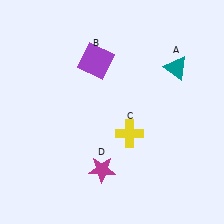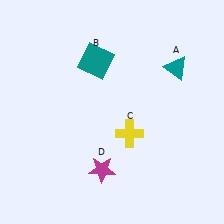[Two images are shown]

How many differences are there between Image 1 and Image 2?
There is 1 difference between the two images.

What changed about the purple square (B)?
In Image 1, B is purple. In Image 2, it changed to teal.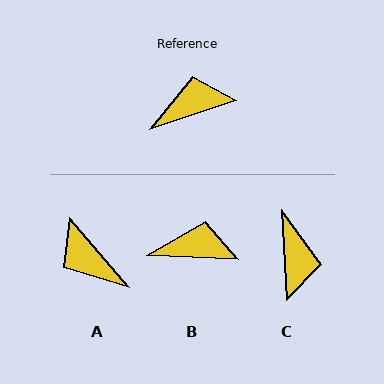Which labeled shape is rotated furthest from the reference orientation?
A, about 112 degrees away.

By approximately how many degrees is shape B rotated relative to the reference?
Approximately 22 degrees clockwise.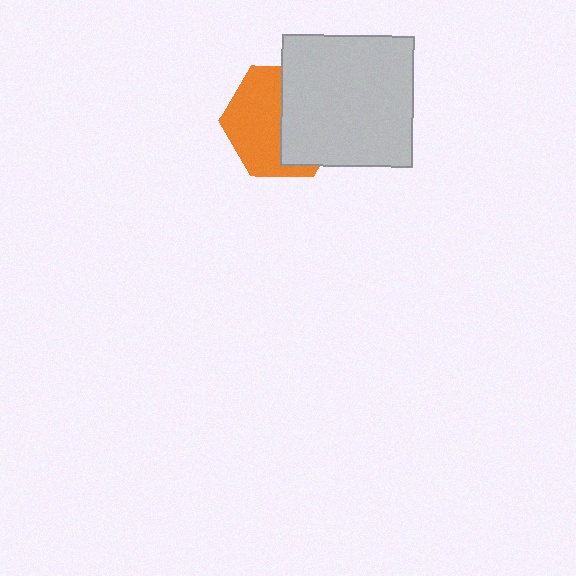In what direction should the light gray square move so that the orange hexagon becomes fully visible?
The light gray square should move right. That is the shortest direction to clear the overlap and leave the orange hexagon fully visible.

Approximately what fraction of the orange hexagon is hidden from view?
Roughly 48% of the orange hexagon is hidden behind the light gray square.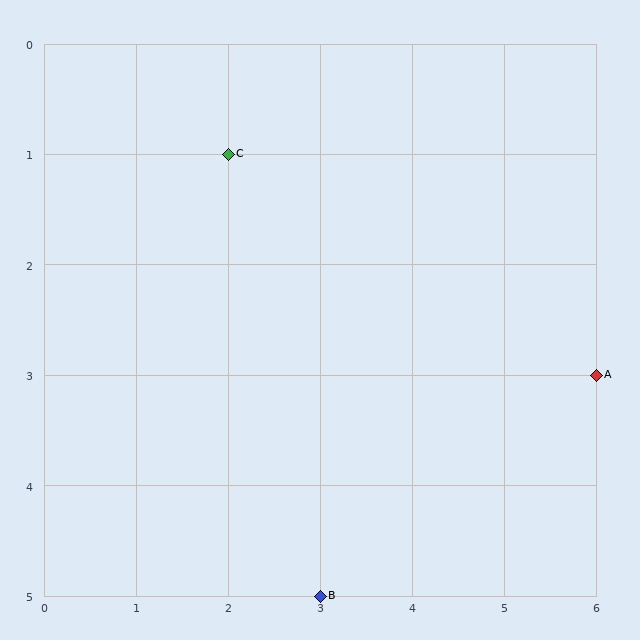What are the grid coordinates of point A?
Point A is at grid coordinates (6, 3).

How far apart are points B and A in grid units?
Points B and A are 3 columns and 2 rows apart (about 3.6 grid units diagonally).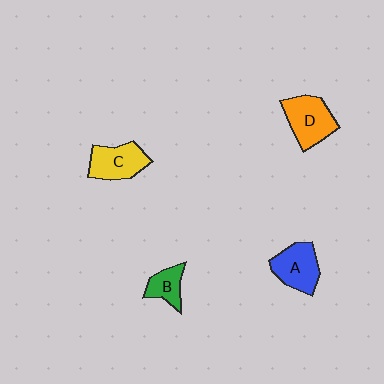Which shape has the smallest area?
Shape B (green).